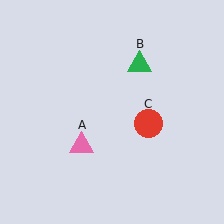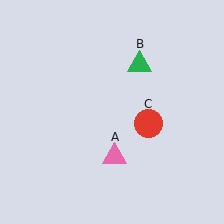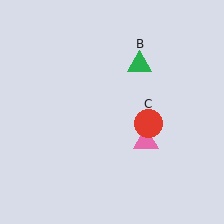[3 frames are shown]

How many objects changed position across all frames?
1 object changed position: pink triangle (object A).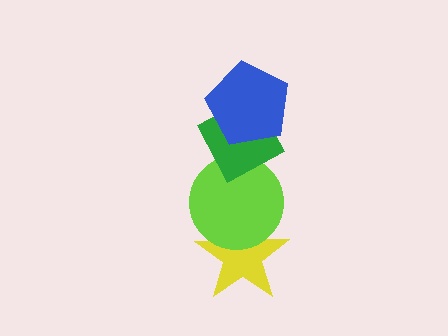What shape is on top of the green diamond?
The blue pentagon is on top of the green diamond.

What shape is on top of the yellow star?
The lime circle is on top of the yellow star.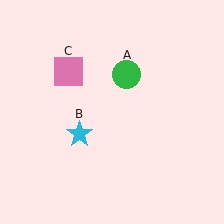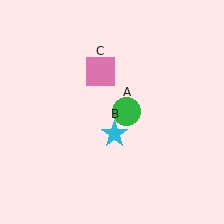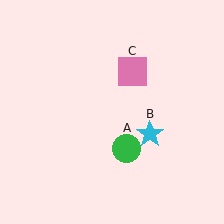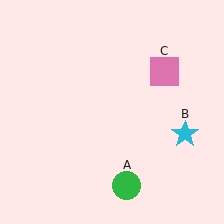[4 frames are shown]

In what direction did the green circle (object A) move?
The green circle (object A) moved down.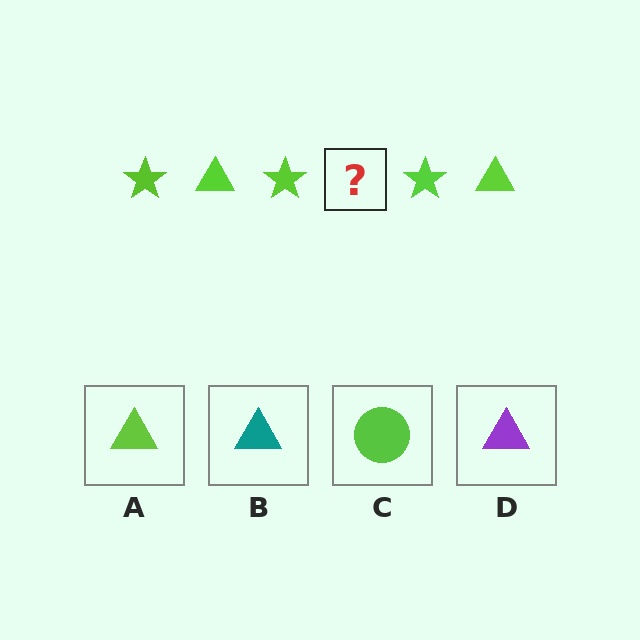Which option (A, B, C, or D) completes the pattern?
A.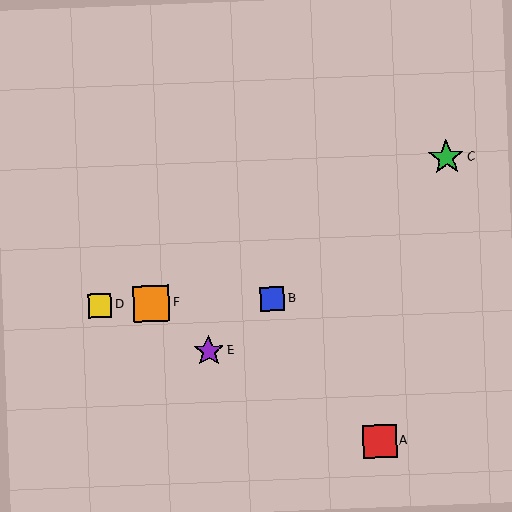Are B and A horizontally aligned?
No, B is at y≈299 and A is at y≈442.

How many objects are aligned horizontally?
3 objects (B, D, F) are aligned horizontally.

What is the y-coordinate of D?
Object D is at y≈306.